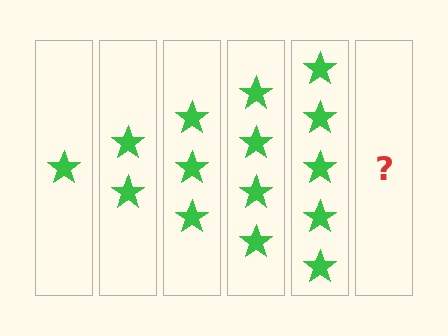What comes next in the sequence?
The next element should be 6 stars.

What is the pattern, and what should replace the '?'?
The pattern is that each step adds one more star. The '?' should be 6 stars.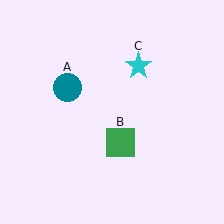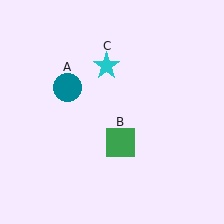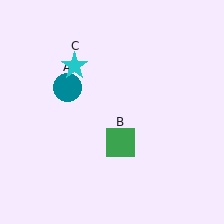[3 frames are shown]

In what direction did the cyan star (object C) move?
The cyan star (object C) moved left.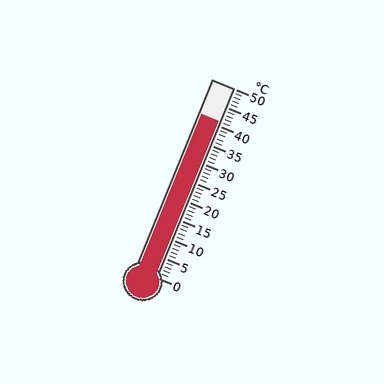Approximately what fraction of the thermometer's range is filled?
The thermometer is filled to approximately 80% of its range.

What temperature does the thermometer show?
The thermometer shows approximately 41°C.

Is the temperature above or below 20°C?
The temperature is above 20°C.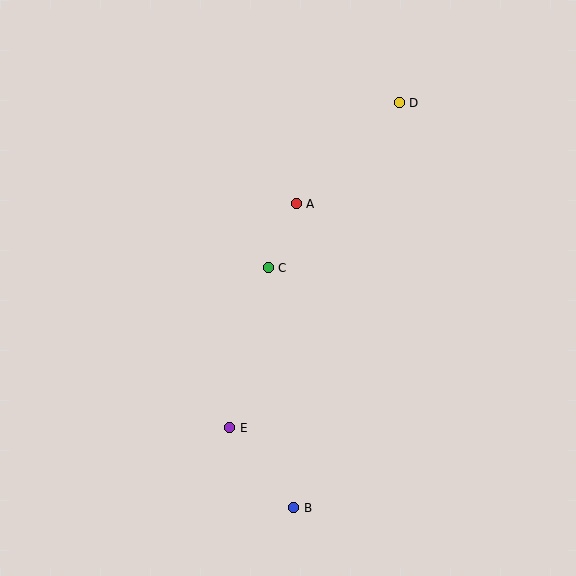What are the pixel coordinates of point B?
Point B is at (294, 508).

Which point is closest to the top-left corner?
Point A is closest to the top-left corner.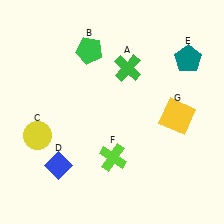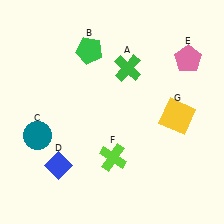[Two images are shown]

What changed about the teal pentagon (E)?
In Image 1, E is teal. In Image 2, it changed to pink.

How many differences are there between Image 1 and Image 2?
There are 2 differences between the two images.